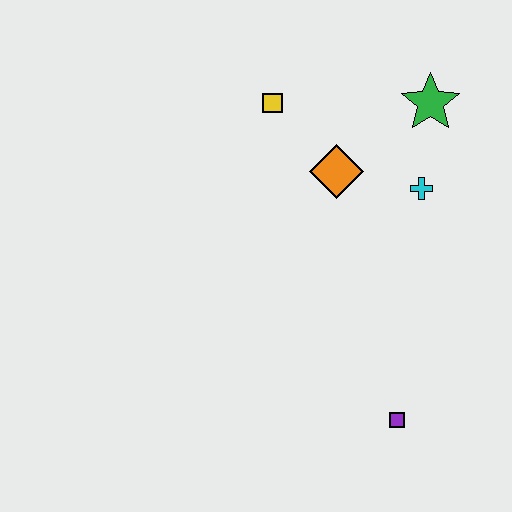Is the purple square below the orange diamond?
Yes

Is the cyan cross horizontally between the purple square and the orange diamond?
No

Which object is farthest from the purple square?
The yellow square is farthest from the purple square.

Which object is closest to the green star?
The cyan cross is closest to the green star.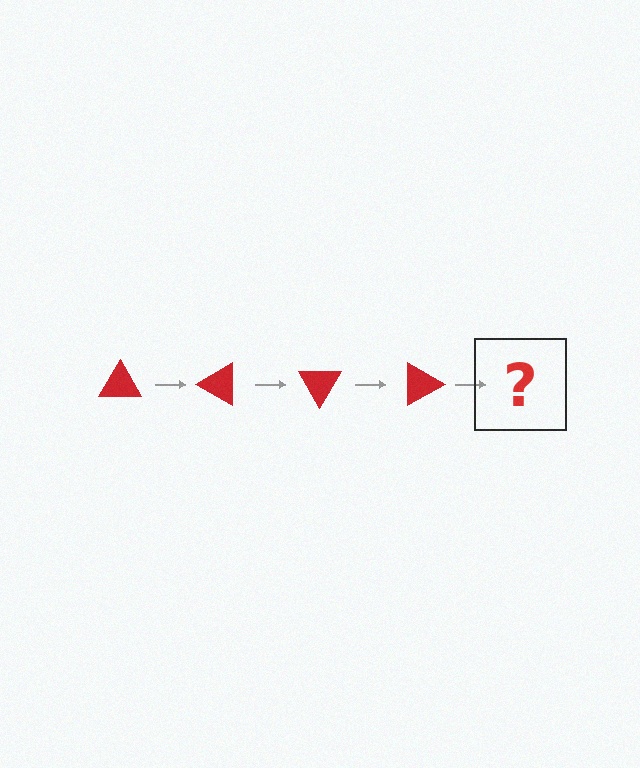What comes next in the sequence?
The next element should be a red triangle rotated 120 degrees.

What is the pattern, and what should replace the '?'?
The pattern is that the triangle rotates 30 degrees each step. The '?' should be a red triangle rotated 120 degrees.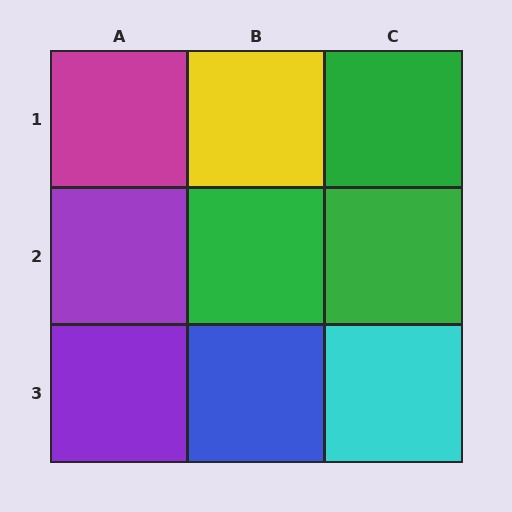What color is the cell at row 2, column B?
Green.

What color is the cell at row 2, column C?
Green.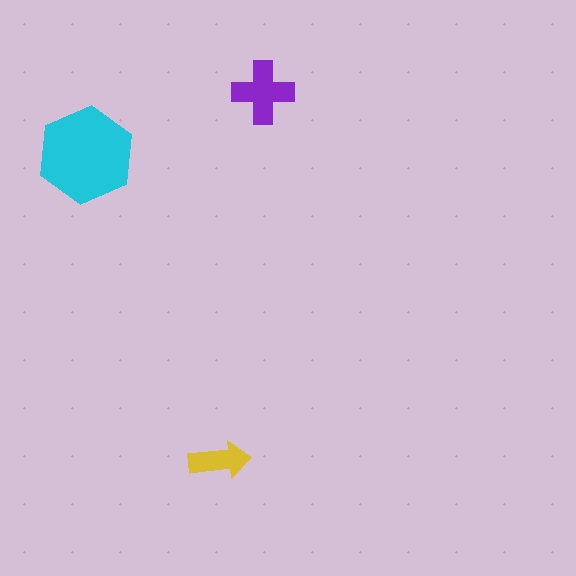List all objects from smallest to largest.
The yellow arrow, the purple cross, the cyan hexagon.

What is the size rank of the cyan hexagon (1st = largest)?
1st.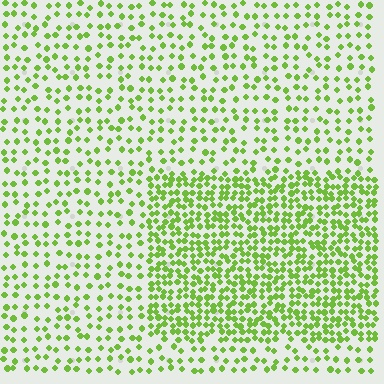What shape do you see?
I see a rectangle.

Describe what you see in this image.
The image contains small lime elements arranged at two different densities. A rectangle-shaped region is visible where the elements are more densely packed than the surrounding area.